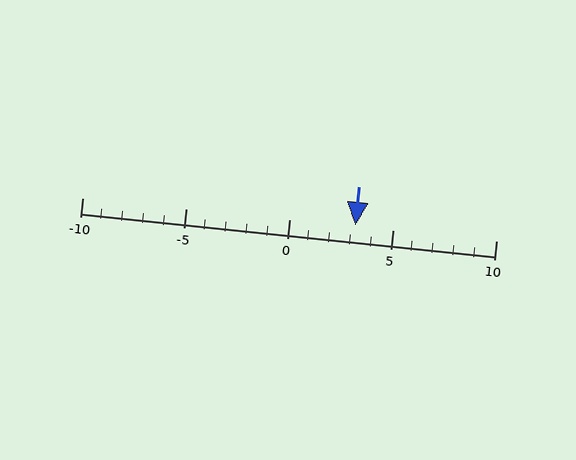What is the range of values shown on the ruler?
The ruler shows values from -10 to 10.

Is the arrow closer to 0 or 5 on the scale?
The arrow is closer to 5.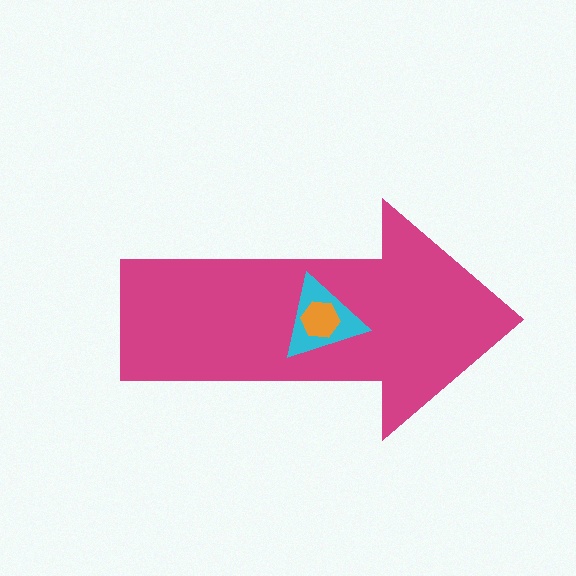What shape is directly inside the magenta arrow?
The cyan triangle.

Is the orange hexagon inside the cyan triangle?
Yes.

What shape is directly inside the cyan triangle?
The orange hexagon.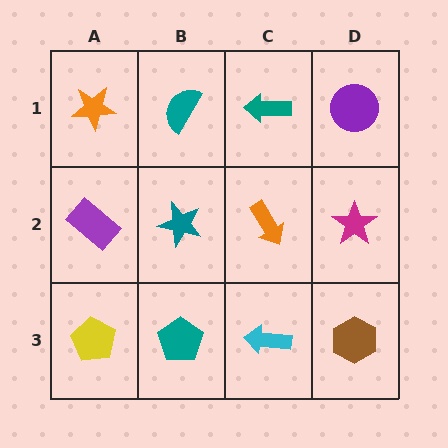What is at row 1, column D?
A purple circle.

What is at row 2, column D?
A magenta star.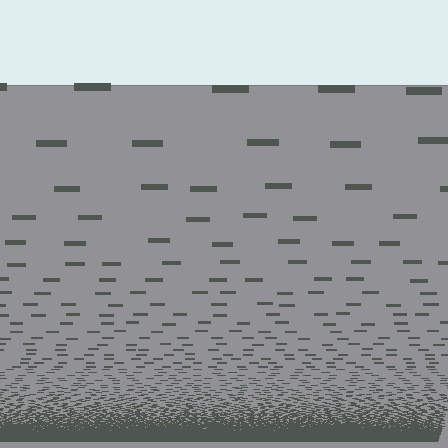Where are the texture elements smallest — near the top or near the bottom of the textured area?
Near the bottom.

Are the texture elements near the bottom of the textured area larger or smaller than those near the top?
Smaller. The gradient is inverted — elements near the bottom are smaller and denser.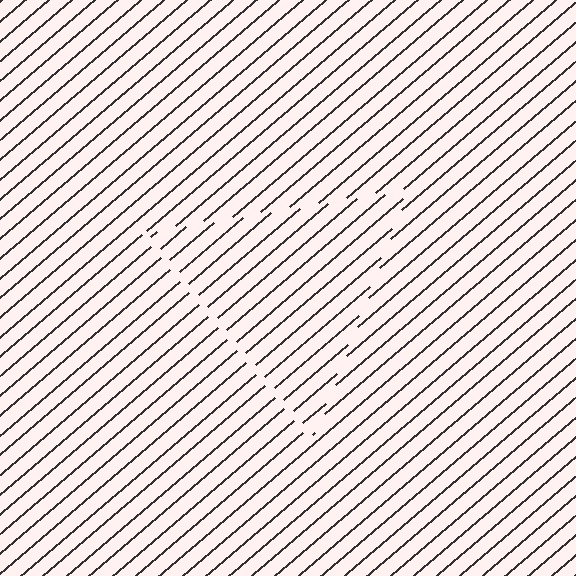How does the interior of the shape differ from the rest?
The interior of the shape contains the same grating, shifted by half a period — the contour is defined by the phase discontinuity where line-ends from the inner and outer gratings abut.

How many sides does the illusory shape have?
3 sides — the line-ends trace a triangle.